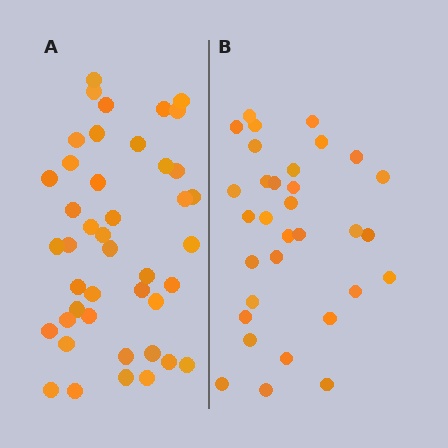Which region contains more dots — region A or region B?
Region A (the left region) has more dots.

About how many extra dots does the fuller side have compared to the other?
Region A has roughly 12 or so more dots than region B.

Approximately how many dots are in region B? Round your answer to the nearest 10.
About 30 dots. (The exact count is 32, which rounds to 30.)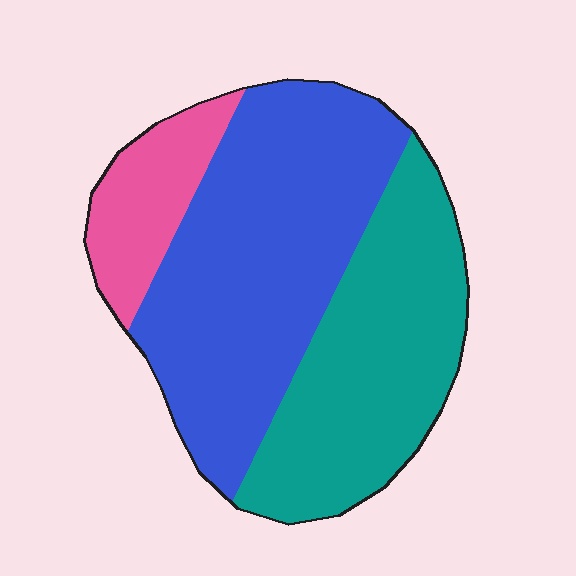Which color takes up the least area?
Pink, at roughly 15%.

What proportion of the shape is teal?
Teal covers roughly 35% of the shape.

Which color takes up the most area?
Blue, at roughly 50%.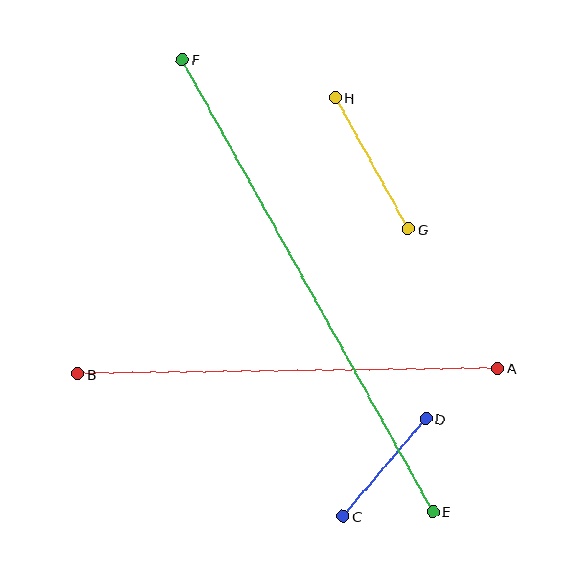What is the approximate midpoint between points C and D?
The midpoint is at approximately (384, 467) pixels.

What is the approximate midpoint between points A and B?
The midpoint is at approximately (288, 371) pixels.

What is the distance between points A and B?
The distance is approximately 420 pixels.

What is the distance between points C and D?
The distance is approximately 128 pixels.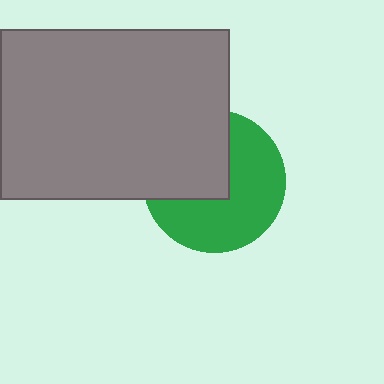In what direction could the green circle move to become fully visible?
The green circle could move toward the lower-right. That would shift it out from behind the gray rectangle entirely.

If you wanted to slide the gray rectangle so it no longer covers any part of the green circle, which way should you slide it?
Slide it toward the upper-left — that is the most direct way to separate the two shapes.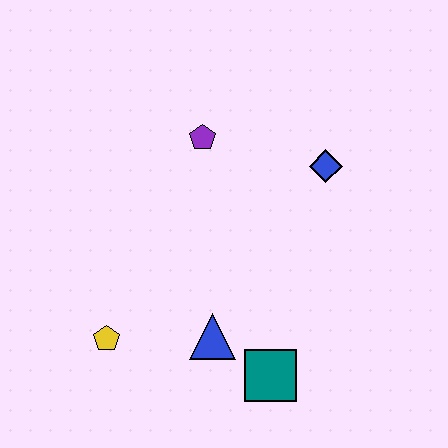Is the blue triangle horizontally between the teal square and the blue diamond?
No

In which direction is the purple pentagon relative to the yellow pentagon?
The purple pentagon is above the yellow pentagon.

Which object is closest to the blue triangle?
The teal square is closest to the blue triangle.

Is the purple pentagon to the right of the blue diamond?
No